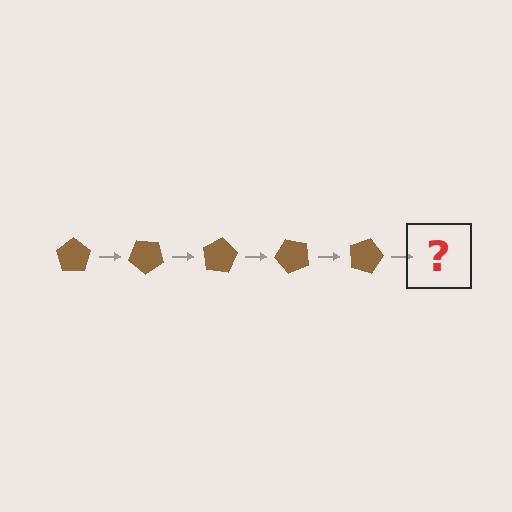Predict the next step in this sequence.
The next step is a brown pentagon rotated 200 degrees.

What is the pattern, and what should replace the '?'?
The pattern is that the pentagon rotates 40 degrees each step. The '?' should be a brown pentagon rotated 200 degrees.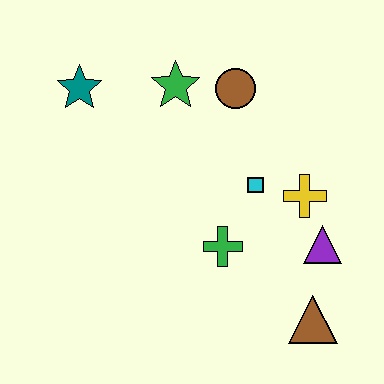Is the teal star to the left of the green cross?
Yes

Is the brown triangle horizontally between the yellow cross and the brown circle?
No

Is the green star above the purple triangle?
Yes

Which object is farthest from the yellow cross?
The teal star is farthest from the yellow cross.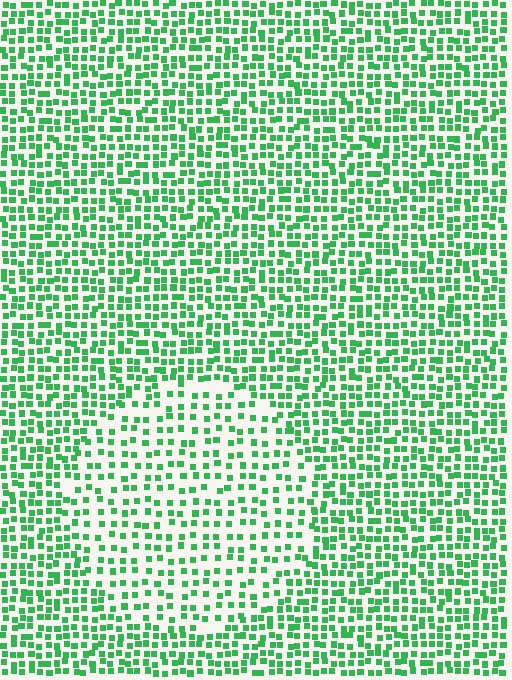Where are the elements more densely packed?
The elements are more densely packed outside the circle boundary.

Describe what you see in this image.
The image contains small green elements arranged at two different densities. A circle-shaped region is visible where the elements are less densely packed than the surrounding area.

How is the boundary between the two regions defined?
The boundary is defined by a change in element density (approximately 1.8x ratio). All elements are the same color, size, and shape.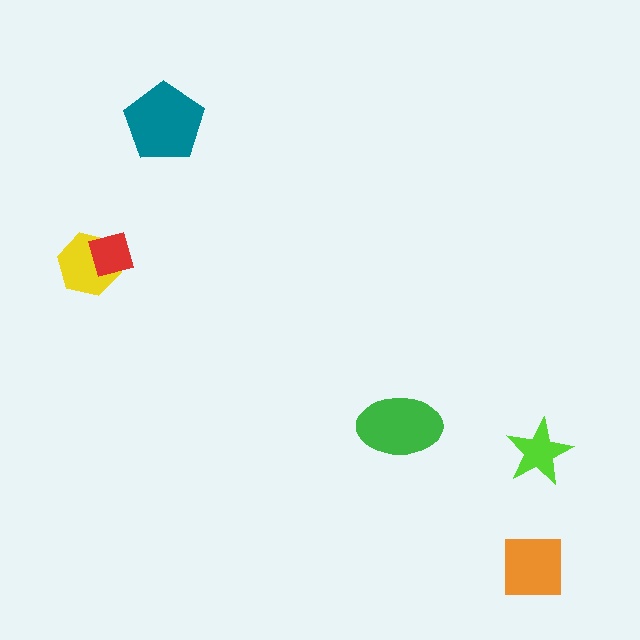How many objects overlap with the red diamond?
1 object overlaps with the red diamond.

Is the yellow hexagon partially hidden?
Yes, it is partially covered by another shape.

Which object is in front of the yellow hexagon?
The red diamond is in front of the yellow hexagon.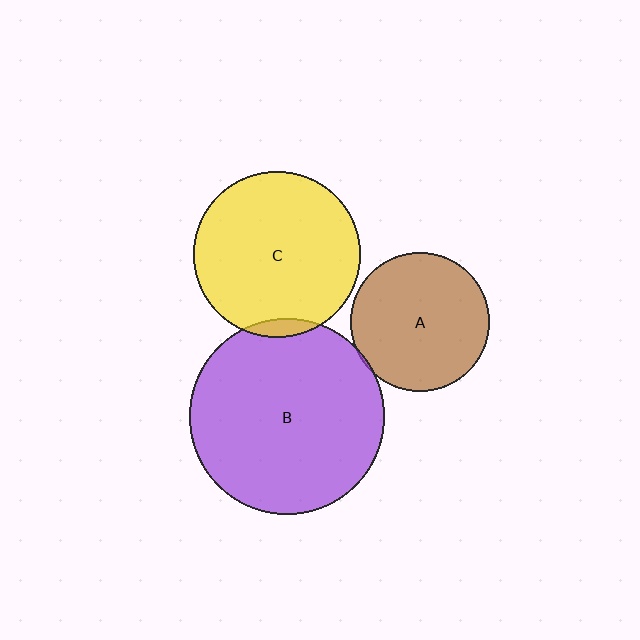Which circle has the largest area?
Circle B (purple).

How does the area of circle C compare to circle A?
Approximately 1.4 times.